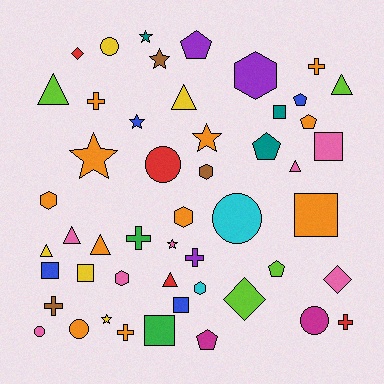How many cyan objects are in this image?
There are 2 cyan objects.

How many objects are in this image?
There are 50 objects.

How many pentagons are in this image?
There are 6 pentagons.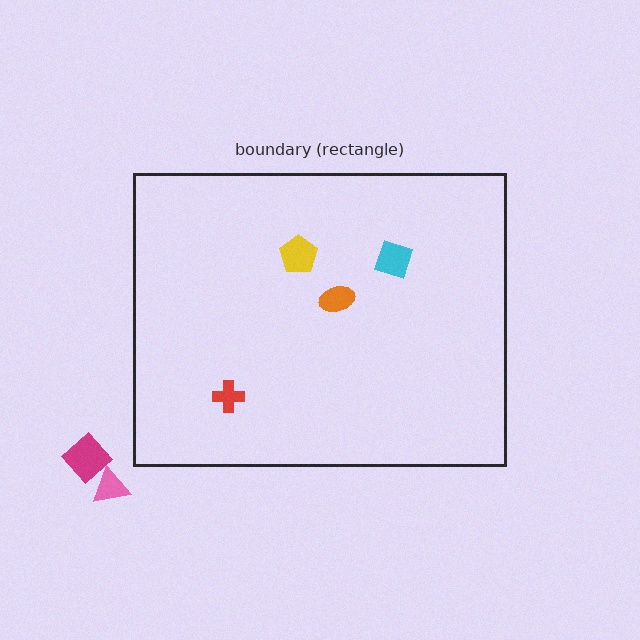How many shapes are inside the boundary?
4 inside, 2 outside.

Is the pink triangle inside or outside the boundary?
Outside.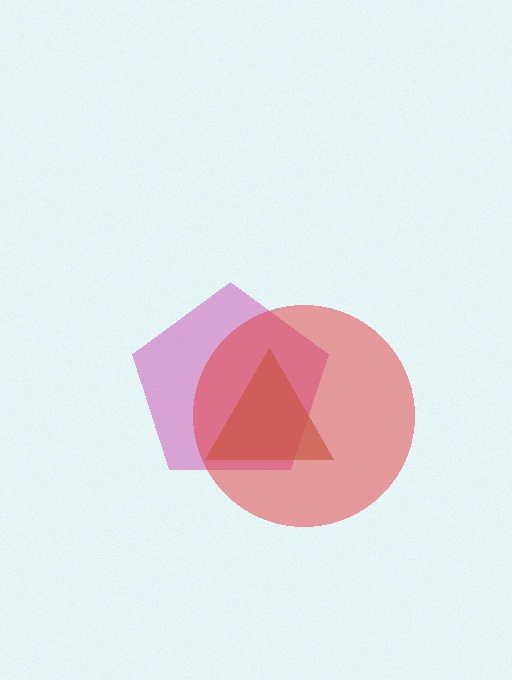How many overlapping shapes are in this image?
There are 3 overlapping shapes in the image.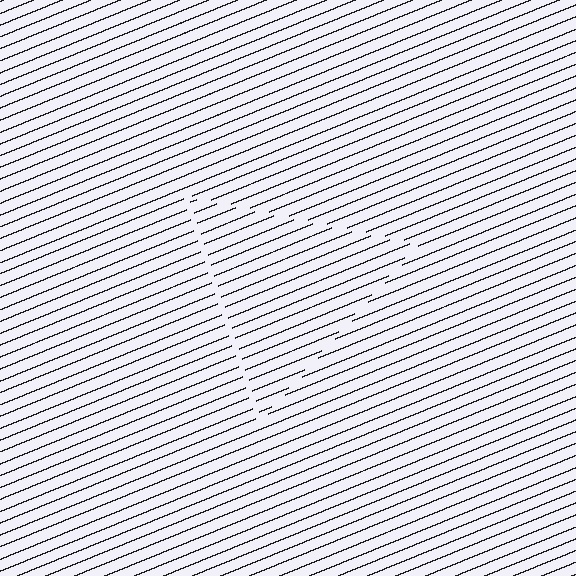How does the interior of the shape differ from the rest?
The interior of the shape contains the same grating, shifted by half a period — the contour is defined by the phase discontinuity where line-ends from the inner and outer gratings abut.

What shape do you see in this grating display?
An illusory triangle. The interior of the shape contains the same grating, shifted by half a period — the contour is defined by the phase discontinuity where line-ends from the inner and outer gratings abut.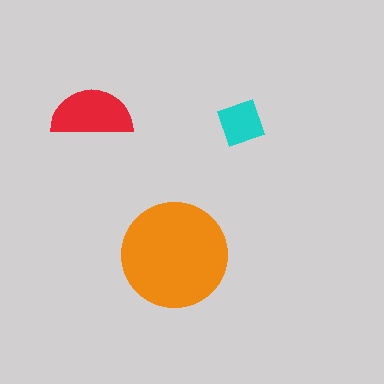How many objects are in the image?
There are 3 objects in the image.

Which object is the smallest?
The cyan diamond.